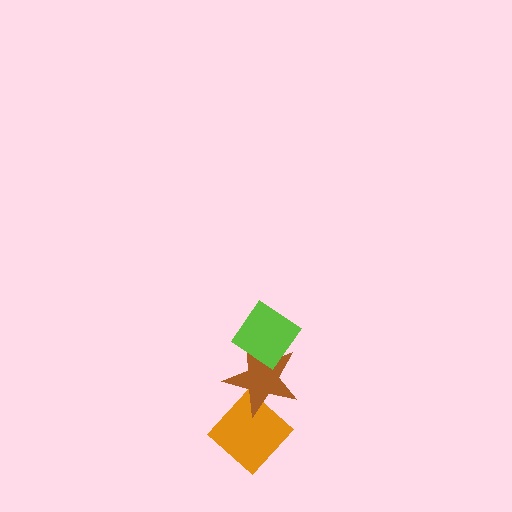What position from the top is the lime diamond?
The lime diamond is 1st from the top.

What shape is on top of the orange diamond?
The brown star is on top of the orange diamond.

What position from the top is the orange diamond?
The orange diamond is 3rd from the top.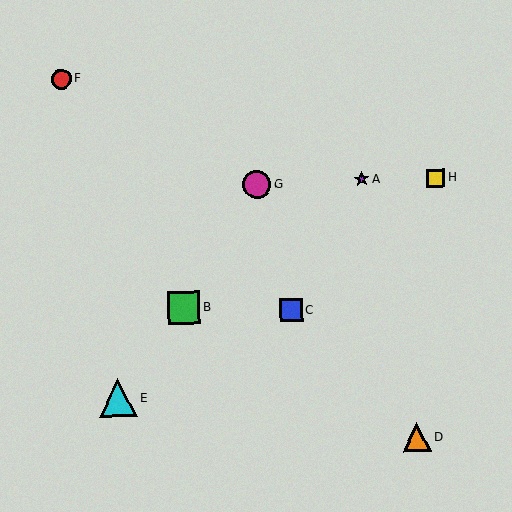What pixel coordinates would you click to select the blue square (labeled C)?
Click at (291, 310) to select the blue square C.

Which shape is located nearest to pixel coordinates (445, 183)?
The yellow square (labeled H) at (436, 178) is nearest to that location.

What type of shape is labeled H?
Shape H is a yellow square.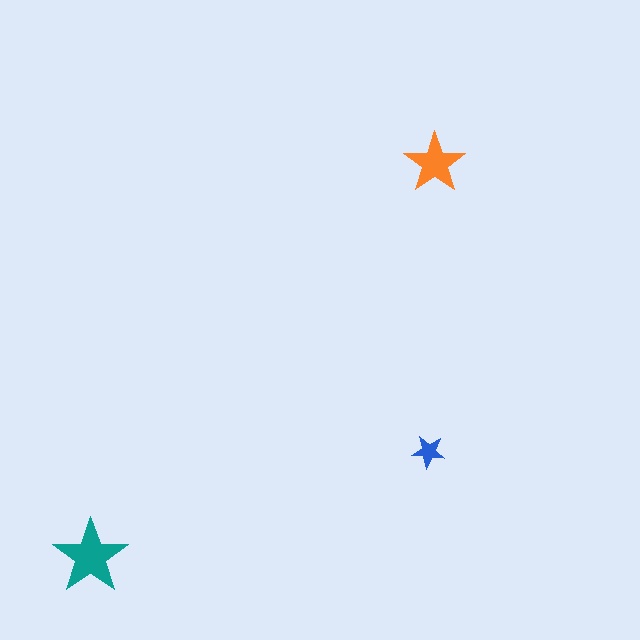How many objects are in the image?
There are 3 objects in the image.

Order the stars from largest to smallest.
the teal one, the orange one, the blue one.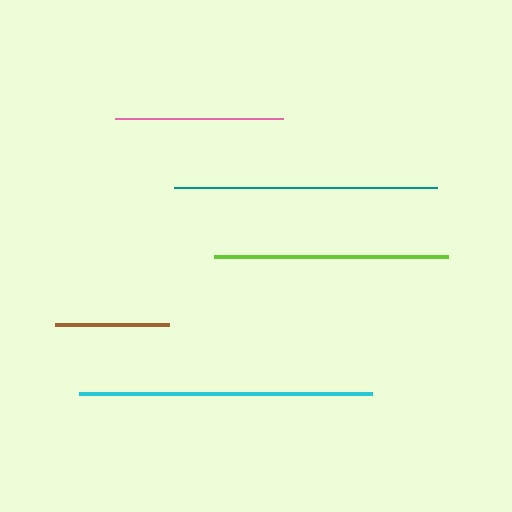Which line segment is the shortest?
The brown line is the shortest at approximately 114 pixels.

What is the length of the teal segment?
The teal segment is approximately 263 pixels long.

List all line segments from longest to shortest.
From longest to shortest: cyan, teal, lime, pink, brown.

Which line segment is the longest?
The cyan line is the longest at approximately 294 pixels.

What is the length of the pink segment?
The pink segment is approximately 168 pixels long.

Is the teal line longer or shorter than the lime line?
The teal line is longer than the lime line.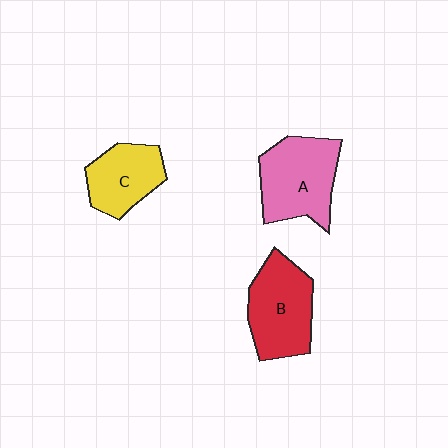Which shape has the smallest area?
Shape C (yellow).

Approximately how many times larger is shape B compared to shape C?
Approximately 1.3 times.